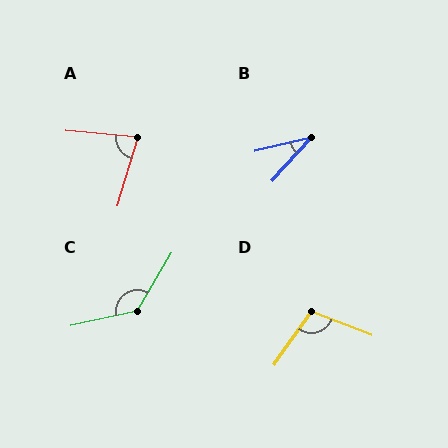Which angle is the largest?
C, at approximately 132 degrees.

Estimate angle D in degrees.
Approximately 104 degrees.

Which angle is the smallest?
B, at approximately 34 degrees.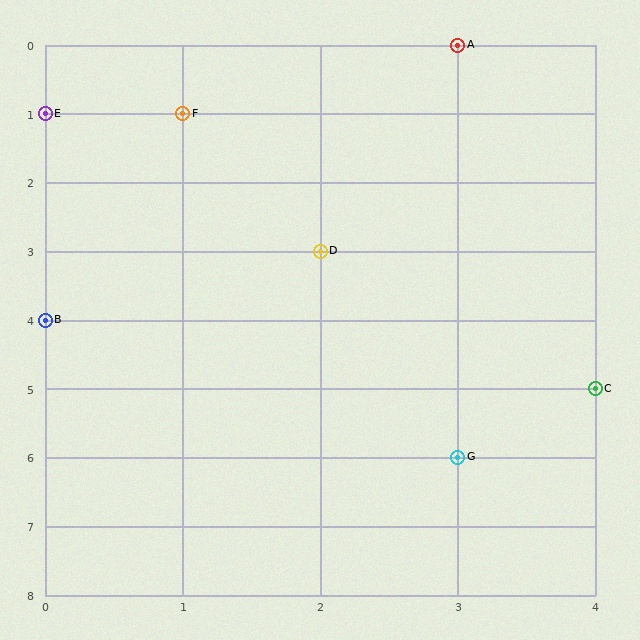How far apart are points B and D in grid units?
Points B and D are 2 columns and 1 row apart (about 2.2 grid units diagonally).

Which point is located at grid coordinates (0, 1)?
Point E is at (0, 1).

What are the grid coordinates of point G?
Point G is at grid coordinates (3, 6).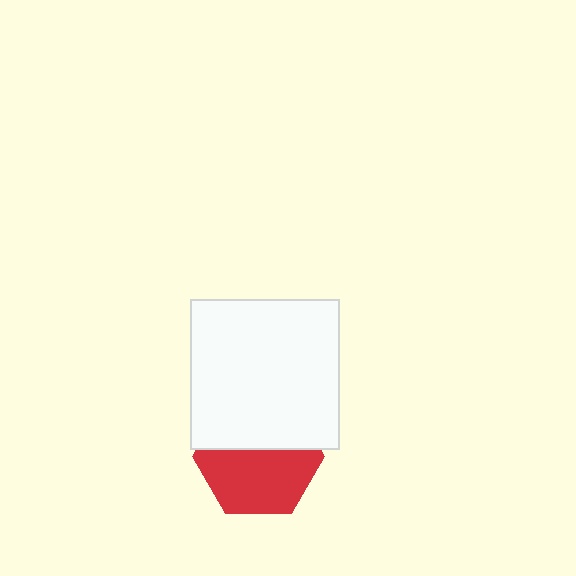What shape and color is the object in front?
The object in front is a white square.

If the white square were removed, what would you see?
You would see the complete red hexagon.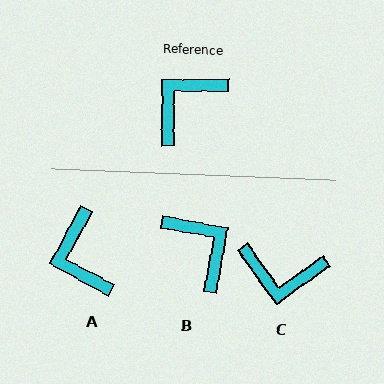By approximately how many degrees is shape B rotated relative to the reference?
Approximately 100 degrees clockwise.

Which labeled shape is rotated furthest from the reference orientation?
C, about 125 degrees away.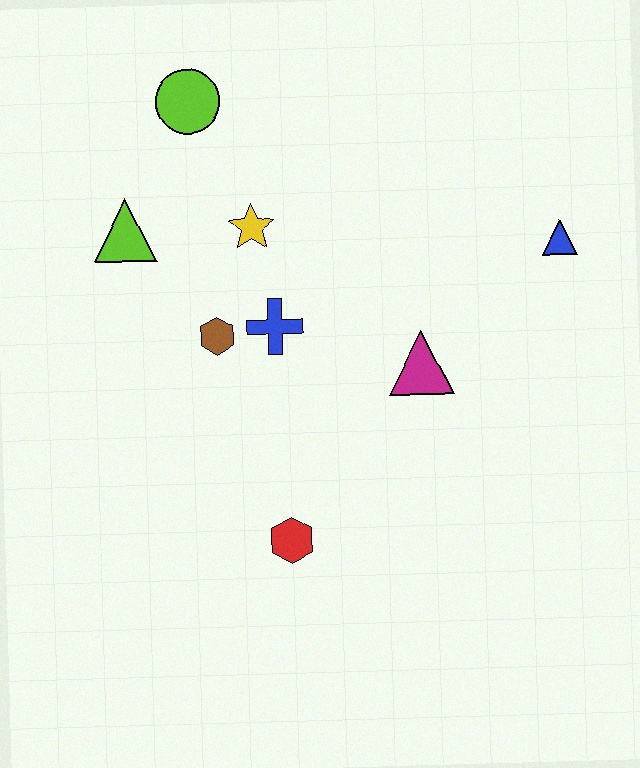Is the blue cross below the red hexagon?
No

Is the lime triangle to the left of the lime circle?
Yes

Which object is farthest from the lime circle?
The red hexagon is farthest from the lime circle.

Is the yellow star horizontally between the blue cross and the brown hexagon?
Yes